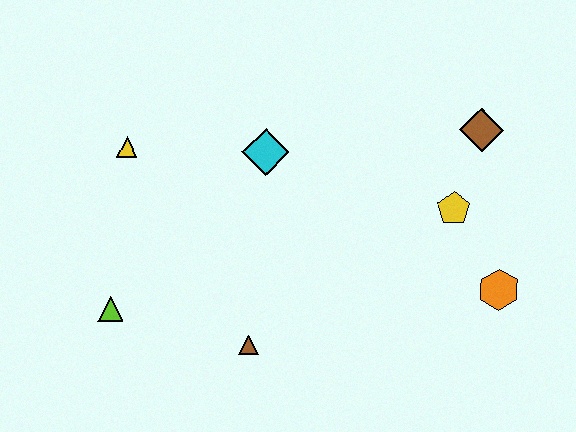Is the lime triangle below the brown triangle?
No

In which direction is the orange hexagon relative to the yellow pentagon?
The orange hexagon is below the yellow pentagon.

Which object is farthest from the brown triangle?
The brown diamond is farthest from the brown triangle.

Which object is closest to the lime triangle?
The brown triangle is closest to the lime triangle.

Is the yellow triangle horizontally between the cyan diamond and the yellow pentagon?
No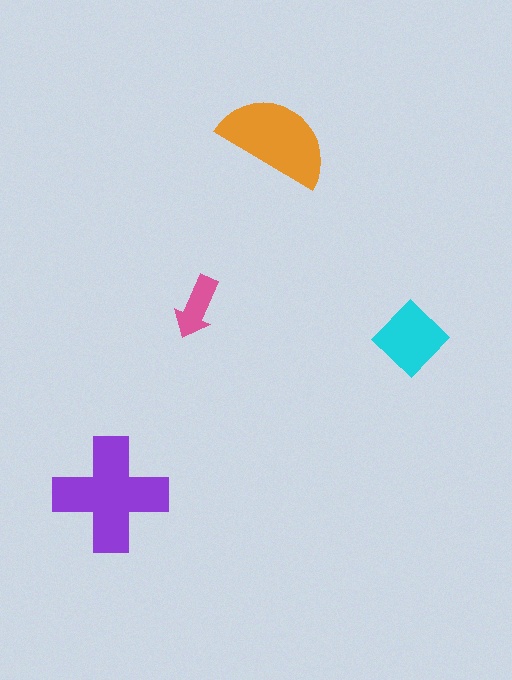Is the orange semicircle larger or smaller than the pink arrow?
Larger.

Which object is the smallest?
The pink arrow.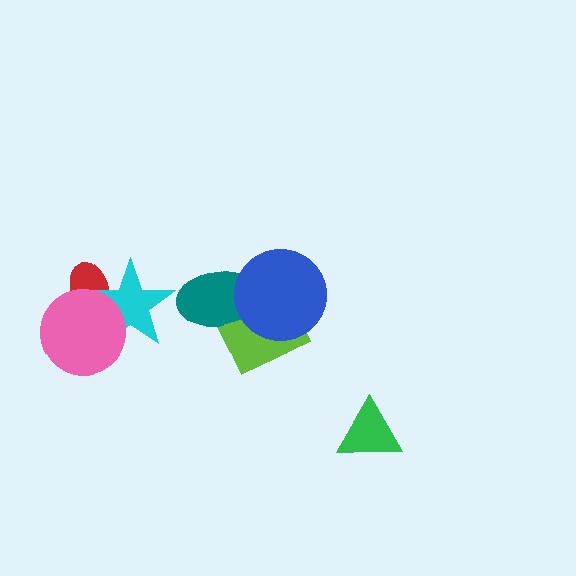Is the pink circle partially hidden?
No, no other shape covers it.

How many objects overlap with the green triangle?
0 objects overlap with the green triangle.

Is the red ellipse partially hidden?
Yes, it is partially covered by another shape.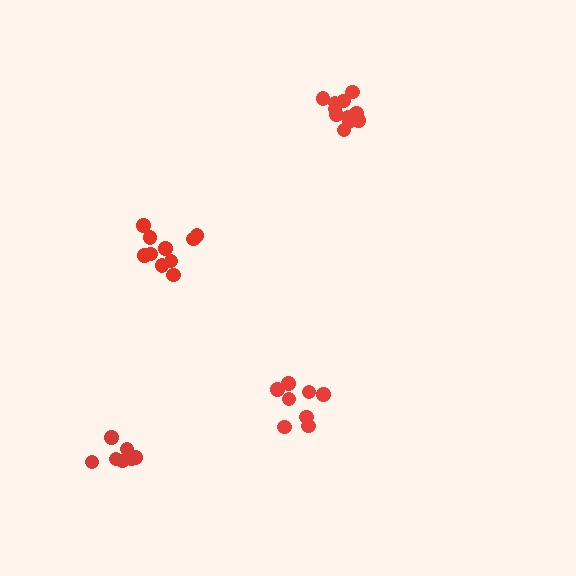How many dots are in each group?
Group 1: 10 dots, Group 2: 11 dots, Group 3: 8 dots, Group 4: 7 dots (36 total).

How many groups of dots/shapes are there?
There are 4 groups.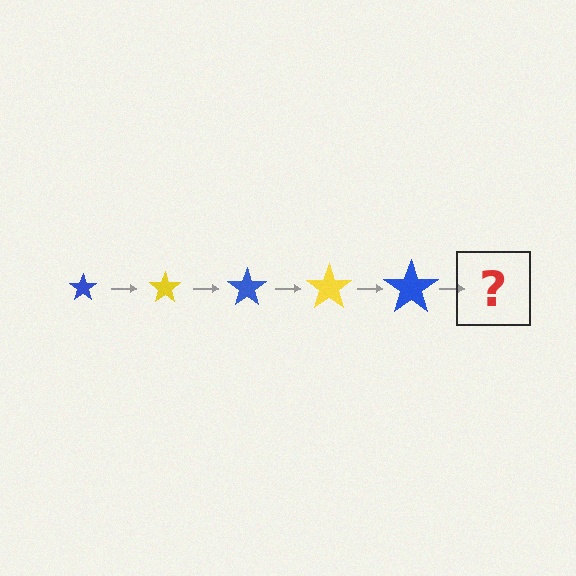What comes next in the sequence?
The next element should be a yellow star, larger than the previous one.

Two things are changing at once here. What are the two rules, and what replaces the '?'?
The two rules are that the star grows larger each step and the color cycles through blue and yellow. The '?' should be a yellow star, larger than the previous one.